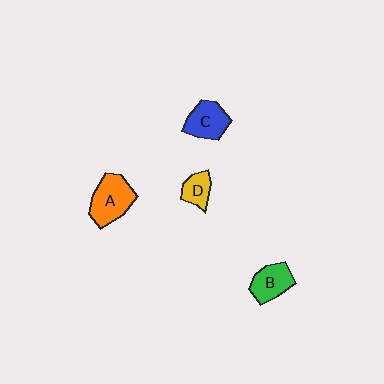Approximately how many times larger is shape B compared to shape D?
Approximately 1.4 times.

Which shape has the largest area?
Shape A (orange).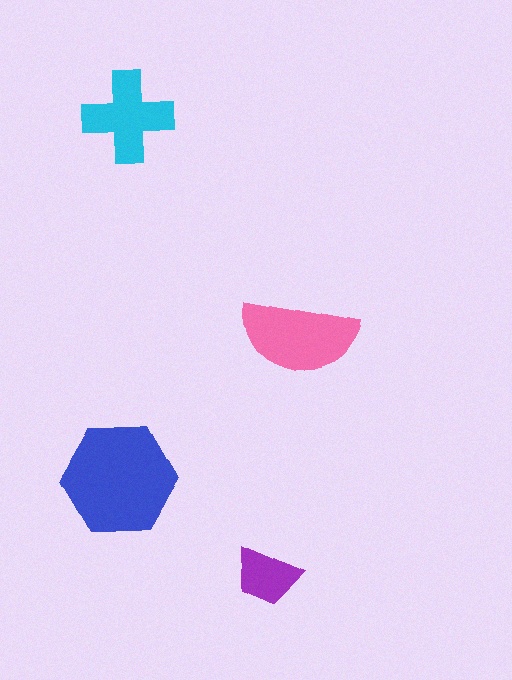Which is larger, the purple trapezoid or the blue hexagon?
The blue hexagon.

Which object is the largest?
The blue hexagon.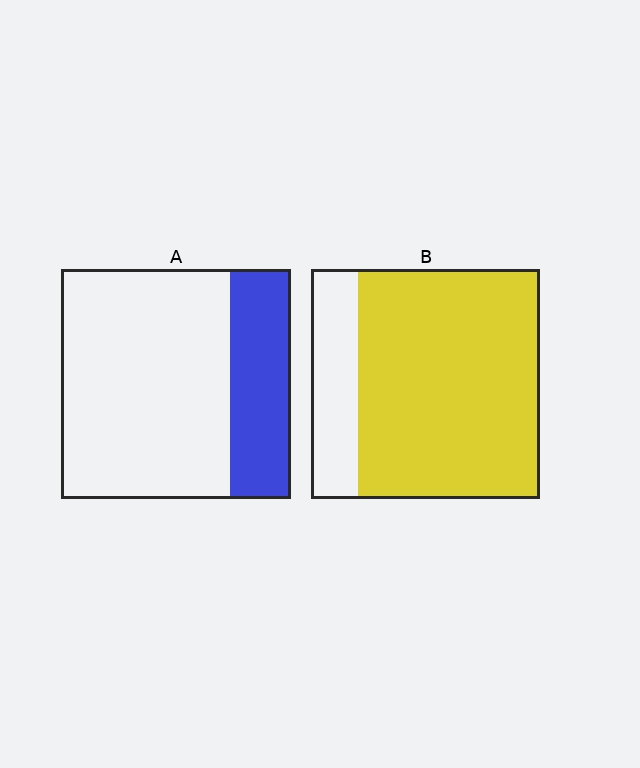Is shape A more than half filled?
No.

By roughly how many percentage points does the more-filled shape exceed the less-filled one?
By roughly 55 percentage points (B over A).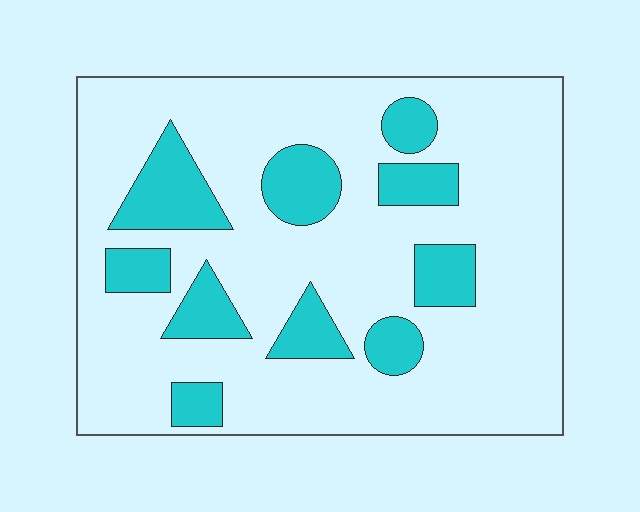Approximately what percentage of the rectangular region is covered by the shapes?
Approximately 20%.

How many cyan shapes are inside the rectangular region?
10.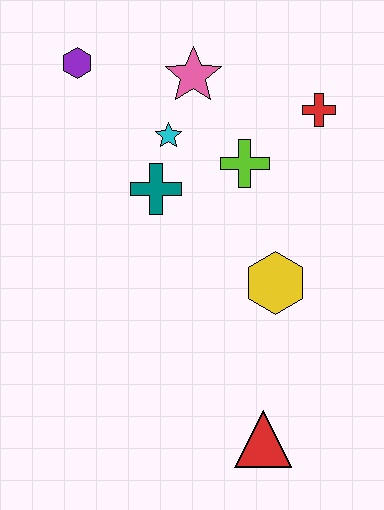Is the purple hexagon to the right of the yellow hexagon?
No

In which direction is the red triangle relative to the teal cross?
The red triangle is below the teal cross.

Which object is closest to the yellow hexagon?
The lime cross is closest to the yellow hexagon.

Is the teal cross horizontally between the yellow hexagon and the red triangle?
No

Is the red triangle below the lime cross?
Yes